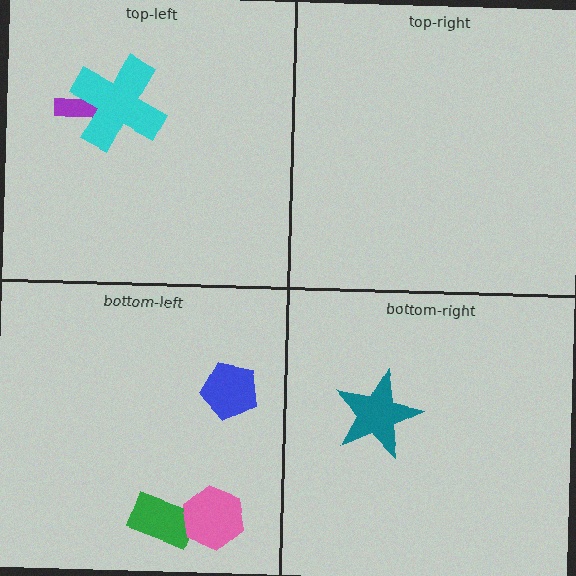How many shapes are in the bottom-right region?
1.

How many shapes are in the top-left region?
2.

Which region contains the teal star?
The bottom-right region.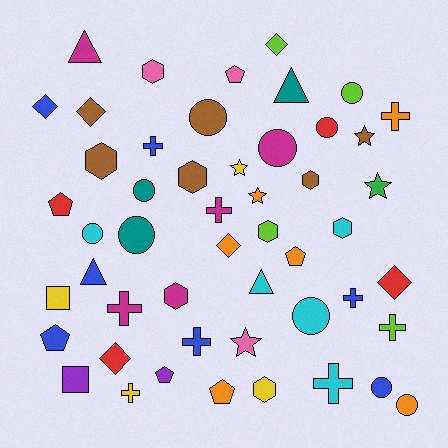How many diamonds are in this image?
There are 6 diamonds.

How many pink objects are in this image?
There are 3 pink objects.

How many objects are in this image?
There are 50 objects.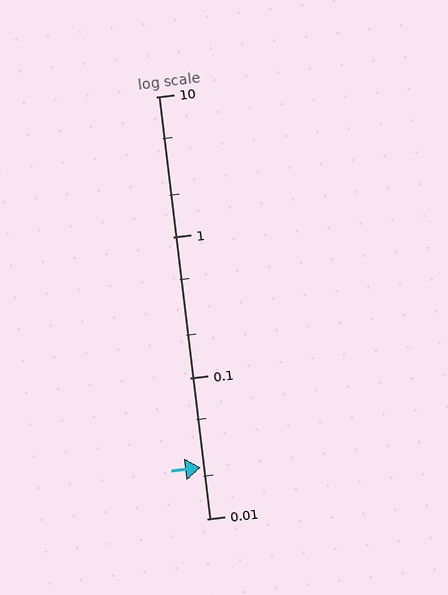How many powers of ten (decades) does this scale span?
The scale spans 3 decades, from 0.01 to 10.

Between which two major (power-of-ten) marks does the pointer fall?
The pointer is between 0.01 and 0.1.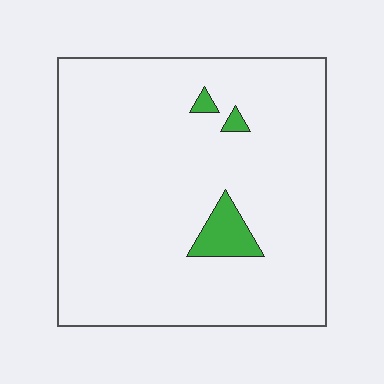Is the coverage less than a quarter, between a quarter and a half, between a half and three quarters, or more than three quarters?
Less than a quarter.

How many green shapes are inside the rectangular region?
3.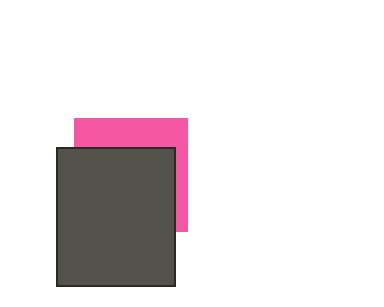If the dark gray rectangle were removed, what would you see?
You would see the complete pink square.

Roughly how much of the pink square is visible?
A small part of it is visible (roughly 34%).